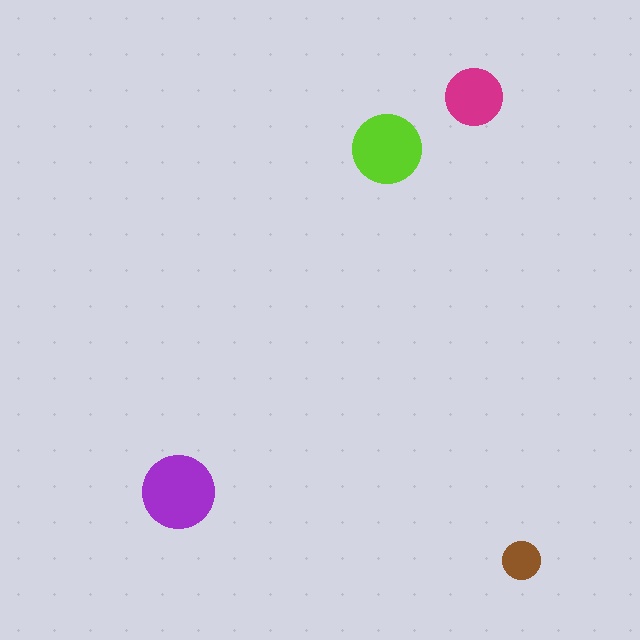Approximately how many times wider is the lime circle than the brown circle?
About 2 times wider.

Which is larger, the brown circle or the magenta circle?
The magenta one.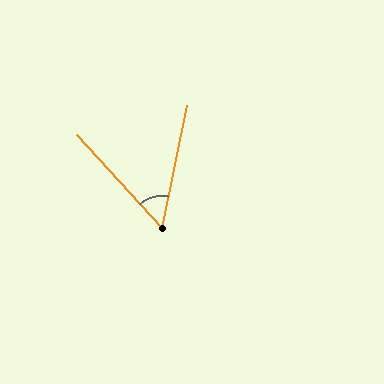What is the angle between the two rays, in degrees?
Approximately 54 degrees.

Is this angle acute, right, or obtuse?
It is acute.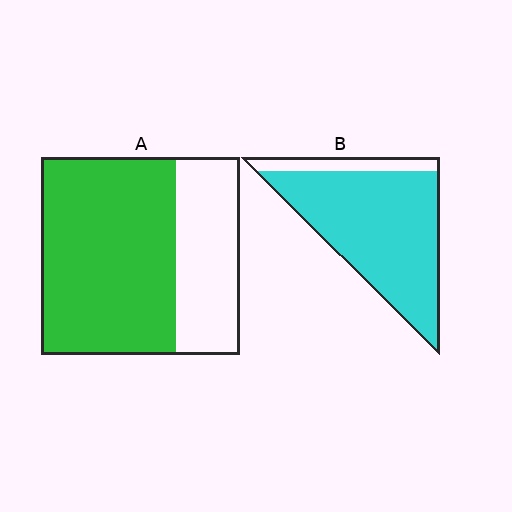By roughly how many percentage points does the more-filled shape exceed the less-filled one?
By roughly 20 percentage points (B over A).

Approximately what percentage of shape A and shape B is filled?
A is approximately 70% and B is approximately 85%.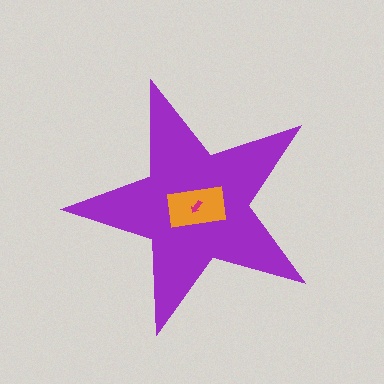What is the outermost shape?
The purple star.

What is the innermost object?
The magenta arrow.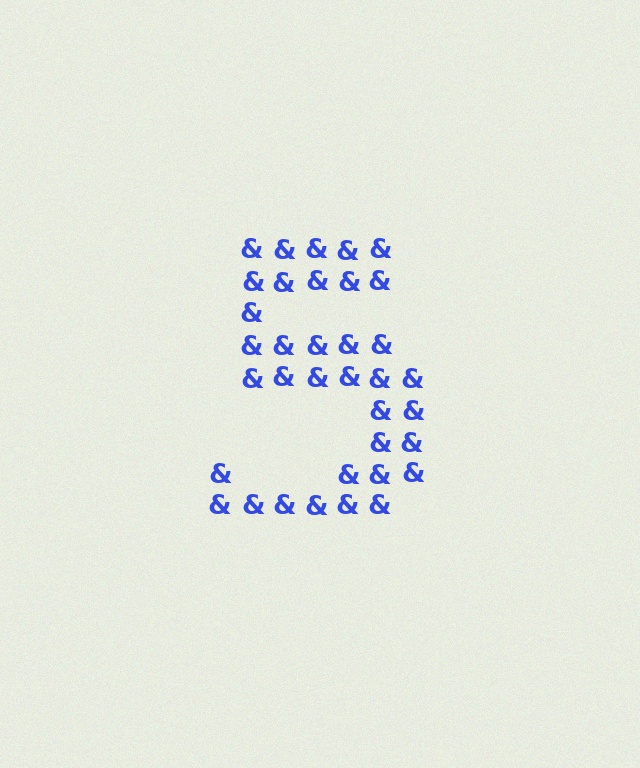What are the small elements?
The small elements are ampersands.